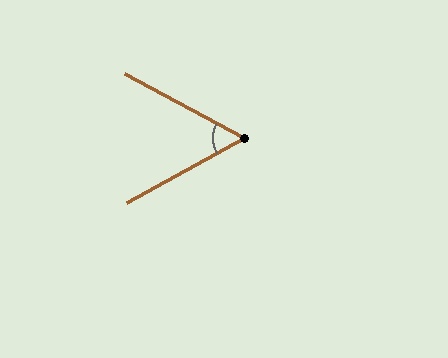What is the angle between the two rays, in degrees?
Approximately 58 degrees.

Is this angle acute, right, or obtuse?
It is acute.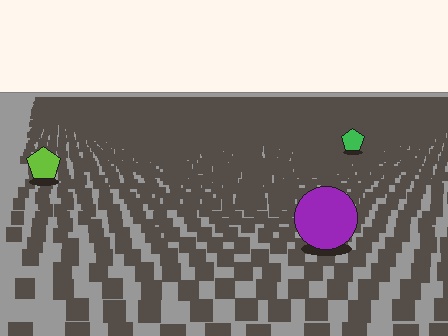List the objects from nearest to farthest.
From nearest to farthest: the purple circle, the lime pentagon, the green pentagon.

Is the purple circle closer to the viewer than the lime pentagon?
Yes. The purple circle is closer — you can tell from the texture gradient: the ground texture is coarser near it.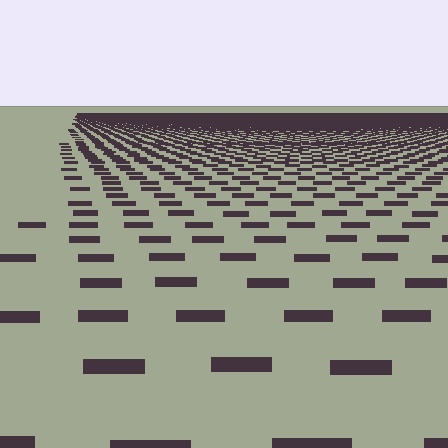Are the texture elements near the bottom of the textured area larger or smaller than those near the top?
Larger. Near the bottom, elements are closer to the viewer and appear at a bigger on-screen size.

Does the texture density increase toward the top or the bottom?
Density increases toward the top.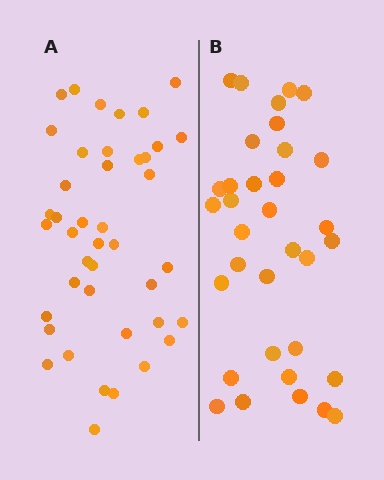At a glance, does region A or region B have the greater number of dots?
Region A (the left region) has more dots.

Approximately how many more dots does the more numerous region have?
Region A has roughly 8 or so more dots than region B.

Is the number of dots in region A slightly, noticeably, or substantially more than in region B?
Region A has only slightly more — the two regions are fairly close. The ratio is roughly 1.2 to 1.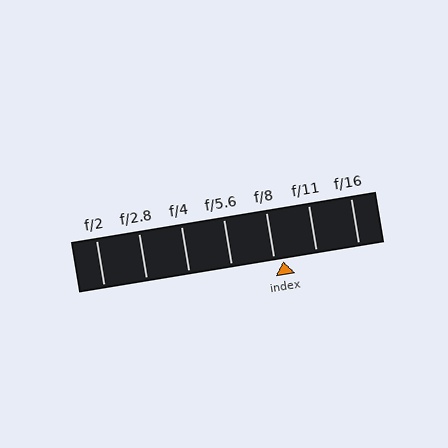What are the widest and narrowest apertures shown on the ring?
The widest aperture shown is f/2 and the narrowest is f/16.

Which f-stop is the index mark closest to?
The index mark is closest to f/8.